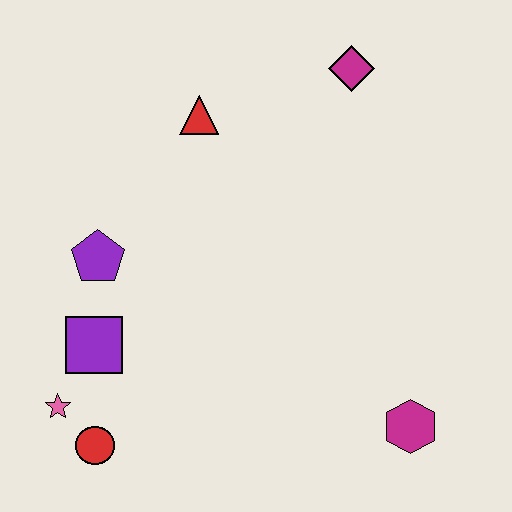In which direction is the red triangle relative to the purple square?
The red triangle is above the purple square.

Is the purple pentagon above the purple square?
Yes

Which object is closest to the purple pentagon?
The purple square is closest to the purple pentagon.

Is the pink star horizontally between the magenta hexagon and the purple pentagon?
No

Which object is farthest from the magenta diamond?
The red circle is farthest from the magenta diamond.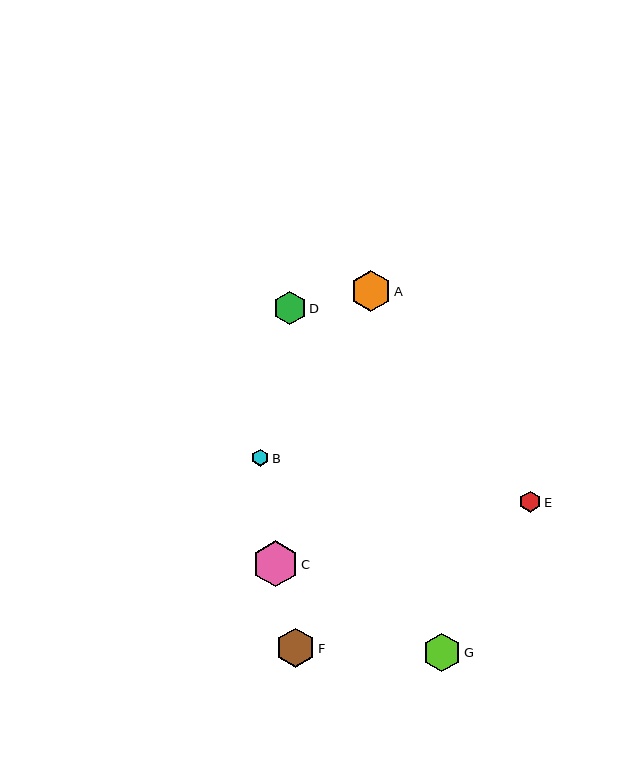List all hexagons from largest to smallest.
From largest to smallest: C, A, F, G, D, E, B.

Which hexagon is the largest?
Hexagon C is the largest with a size of approximately 46 pixels.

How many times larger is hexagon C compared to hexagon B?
Hexagon C is approximately 2.7 times the size of hexagon B.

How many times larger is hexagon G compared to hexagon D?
Hexagon G is approximately 1.2 times the size of hexagon D.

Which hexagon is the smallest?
Hexagon B is the smallest with a size of approximately 17 pixels.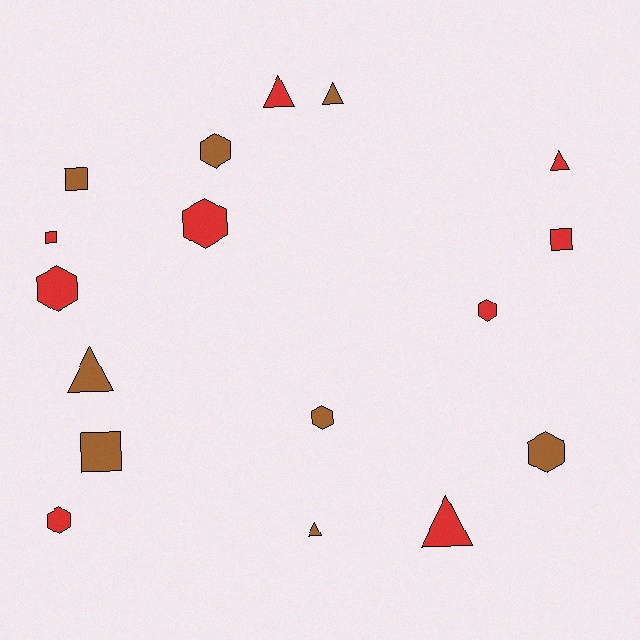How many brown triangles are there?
There are 3 brown triangles.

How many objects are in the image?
There are 17 objects.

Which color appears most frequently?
Red, with 9 objects.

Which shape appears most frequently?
Hexagon, with 7 objects.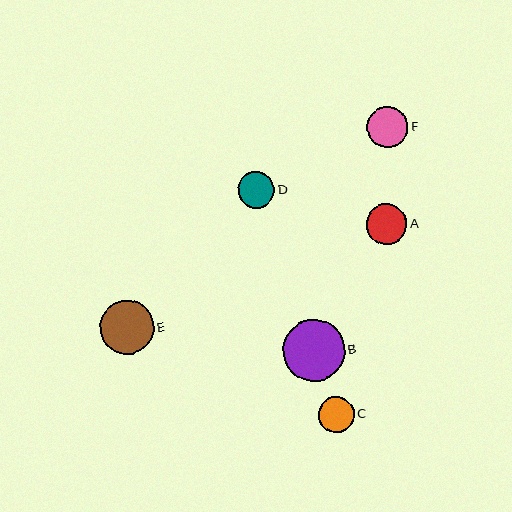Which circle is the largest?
Circle B is the largest with a size of approximately 61 pixels.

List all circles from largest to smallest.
From largest to smallest: B, E, F, A, D, C.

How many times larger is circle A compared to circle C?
Circle A is approximately 1.1 times the size of circle C.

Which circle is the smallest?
Circle C is the smallest with a size of approximately 36 pixels.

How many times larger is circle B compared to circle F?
Circle B is approximately 1.5 times the size of circle F.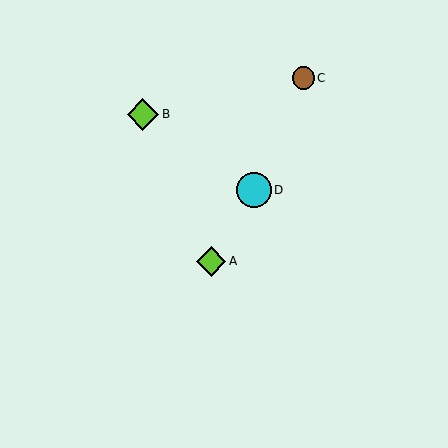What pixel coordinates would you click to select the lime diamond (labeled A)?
Click at (211, 261) to select the lime diamond A.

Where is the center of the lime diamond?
The center of the lime diamond is at (143, 114).